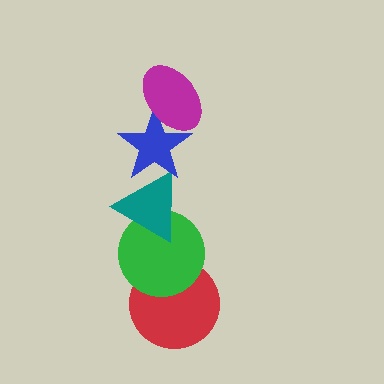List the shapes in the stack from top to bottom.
From top to bottom: the magenta ellipse, the blue star, the teal triangle, the green circle, the red circle.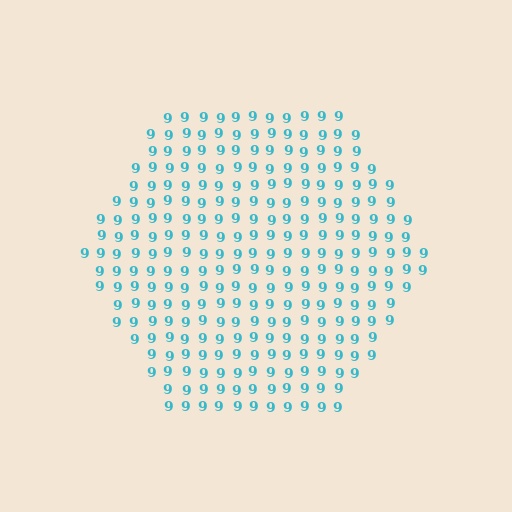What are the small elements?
The small elements are digit 9's.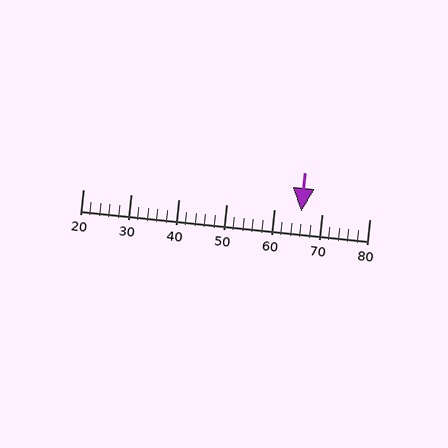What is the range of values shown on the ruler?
The ruler shows values from 20 to 80.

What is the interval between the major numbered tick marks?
The major tick marks are spaced 10 units apart.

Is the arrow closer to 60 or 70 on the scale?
The arrow is closer to 70.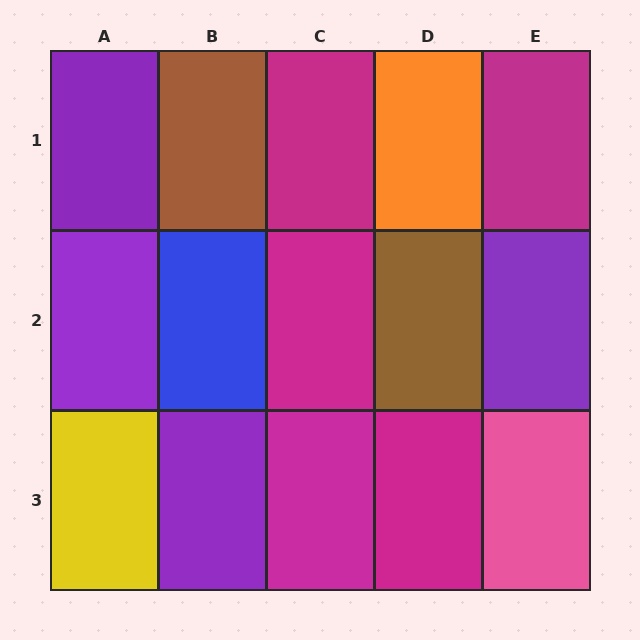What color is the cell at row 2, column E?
Purple.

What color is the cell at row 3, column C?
Magenta.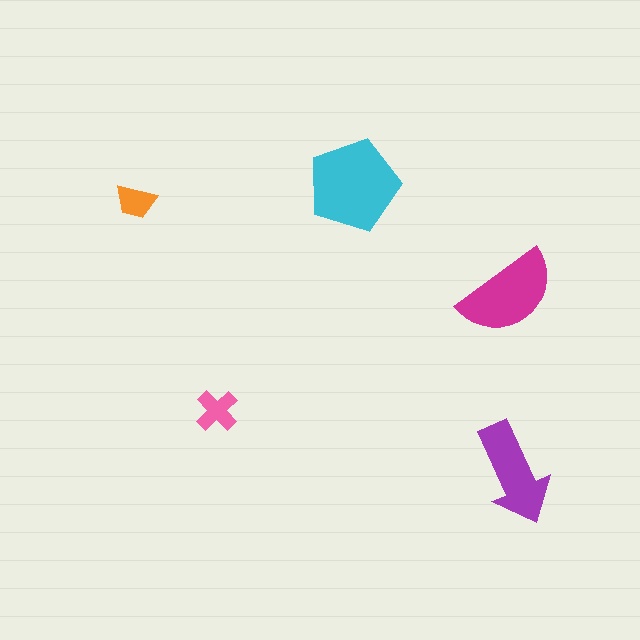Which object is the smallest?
The orange trapezoid.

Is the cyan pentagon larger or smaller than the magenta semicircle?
Larger.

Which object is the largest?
The cyan pentagon.